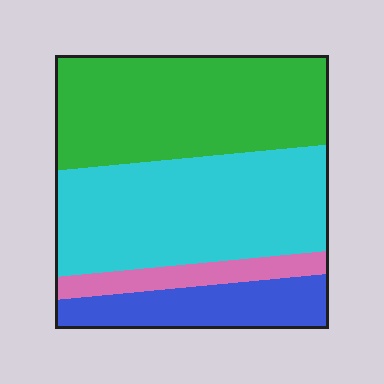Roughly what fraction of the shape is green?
Green takes up about three eighths (3/8) of the shape.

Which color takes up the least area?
Pink, at roughly 10%.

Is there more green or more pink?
Green.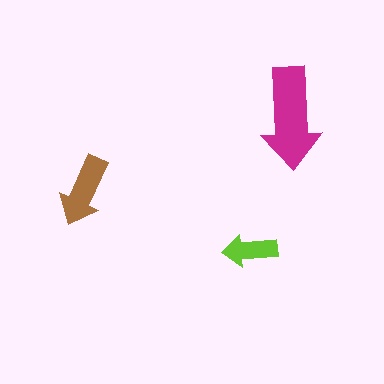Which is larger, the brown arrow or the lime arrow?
The brown one.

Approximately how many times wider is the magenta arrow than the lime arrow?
About 2 times wider.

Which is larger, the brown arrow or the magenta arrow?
The magenta one.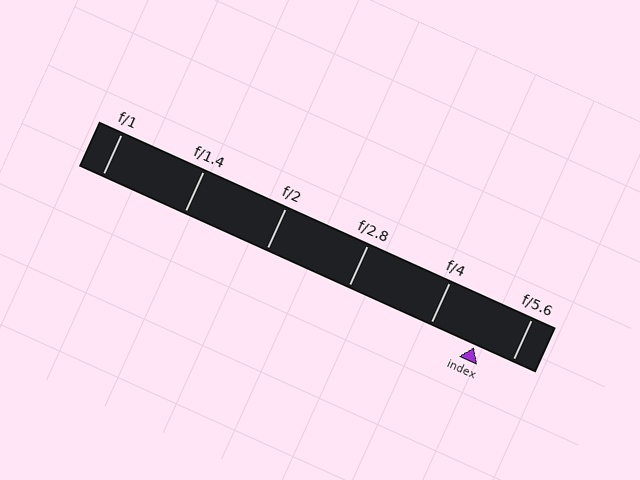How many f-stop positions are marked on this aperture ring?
There are 6 f-stop positions marked.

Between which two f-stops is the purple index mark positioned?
The index mark is between f/4 and f/5.6.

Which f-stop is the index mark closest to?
The index mark is closest to f/5.6.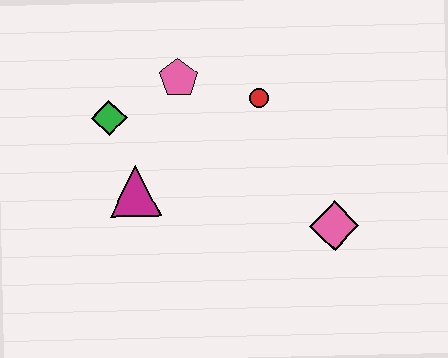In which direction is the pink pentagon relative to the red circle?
The pink pentagon is to the left of the red circle.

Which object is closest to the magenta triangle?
The green diamond is closest to the magenta triangle.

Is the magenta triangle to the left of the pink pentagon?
Yes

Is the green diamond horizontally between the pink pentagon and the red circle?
No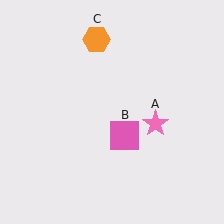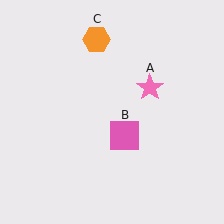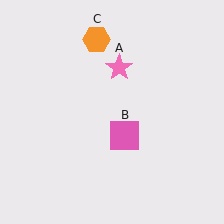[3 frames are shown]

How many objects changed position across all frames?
1 object changed position: pink star (object A).